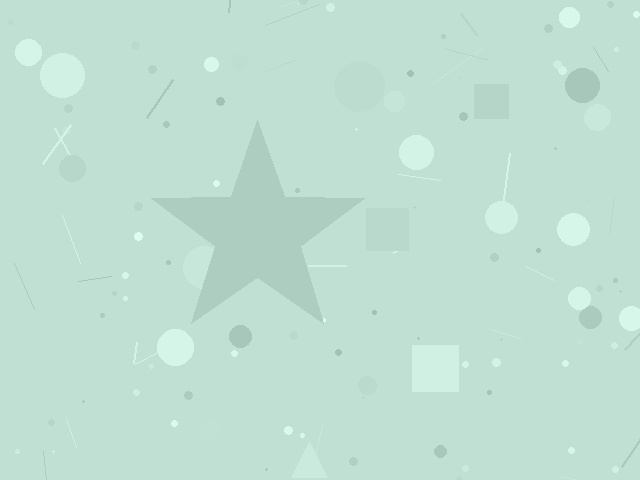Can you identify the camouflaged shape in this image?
The camouflaged shape is a star.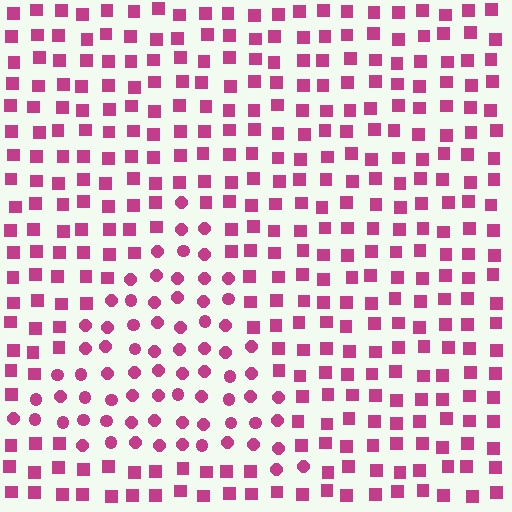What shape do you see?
I see a triangle.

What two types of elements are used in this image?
The image uses circles inside the triangle region and squares outside it.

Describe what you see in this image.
The image is filled with small magenta elements arranged in a uniform grid. A triangle-shaped region contains circles, while the surrounding area contains squares. The boundary is defined purely by the change in element shape.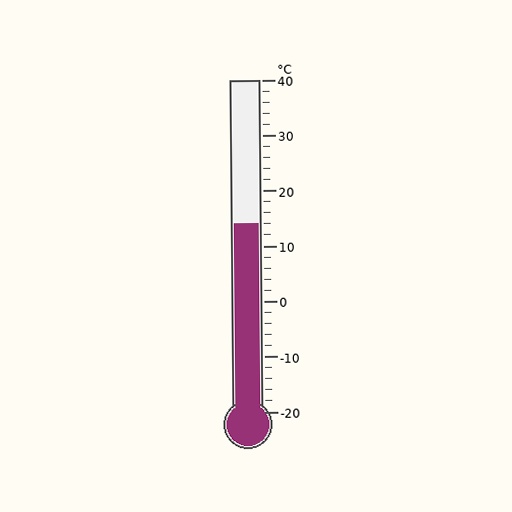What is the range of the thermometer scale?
The thermometer scale ranges from -20°C to 40°C.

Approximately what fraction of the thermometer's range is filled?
The thermometer is filled to approximately 55% of its range.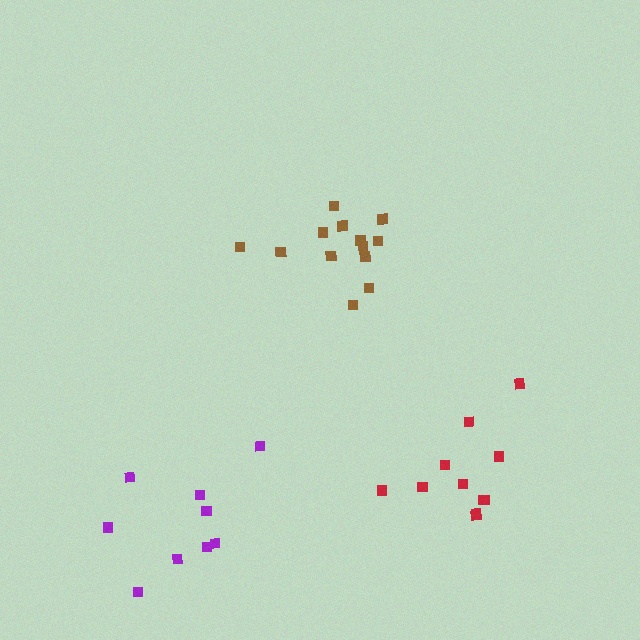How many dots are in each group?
Group 1: 9 dots, Group 2: 11 dots, Group 3: 13 dots (33 total).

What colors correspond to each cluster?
The clusters are colored: purple, red, brown.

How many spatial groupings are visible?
There are 3 spatial groupings.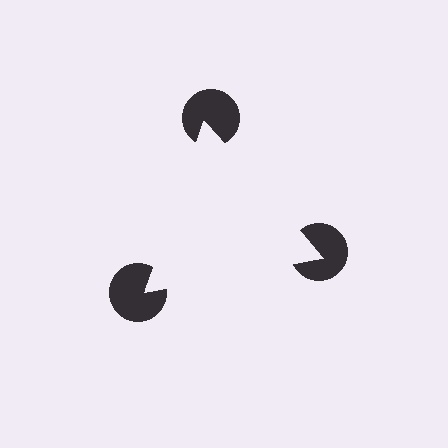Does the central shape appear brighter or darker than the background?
It typically appears slightly brighter than the background, even though no actual brightness change is drawn.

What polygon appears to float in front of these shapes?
An illusory triangle — its edges are inferred from the aligned wedge cuts in the pac-man discs, not physically drawn.